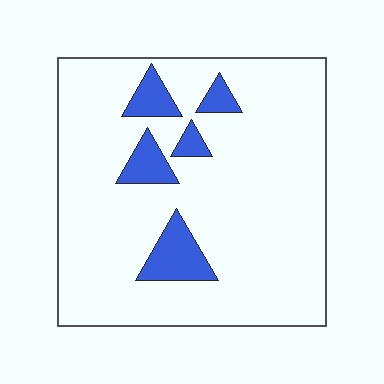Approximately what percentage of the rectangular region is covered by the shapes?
Approximately 10%.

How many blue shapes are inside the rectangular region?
5.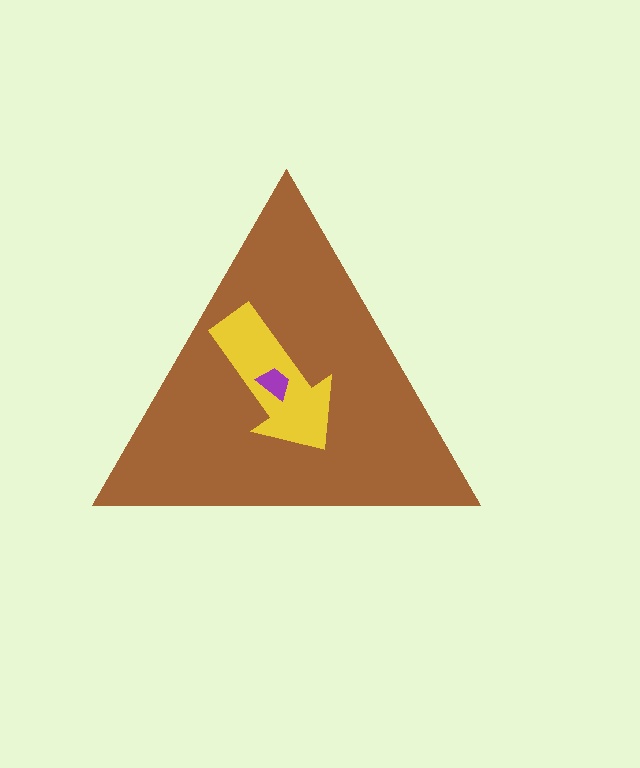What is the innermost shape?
The purple trapezoid.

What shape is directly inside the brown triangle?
The yellow arrow.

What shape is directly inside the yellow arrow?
The purple trapezoid.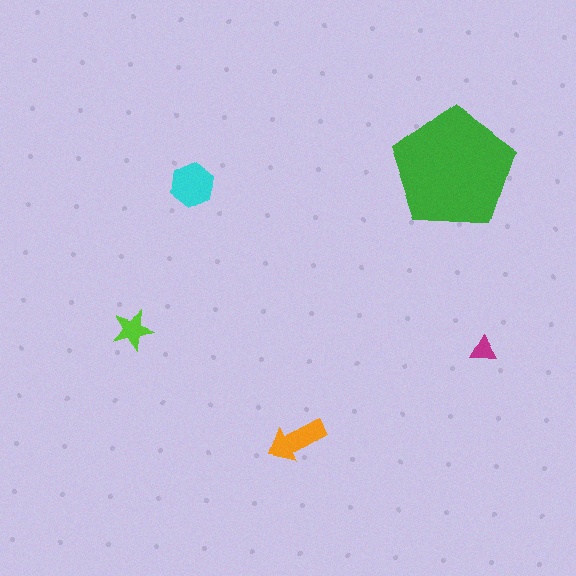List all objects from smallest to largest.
The magenta triangle, the lime star, the orange arrow, the cyan hexagon, the green pentagon.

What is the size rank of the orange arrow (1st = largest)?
3rd.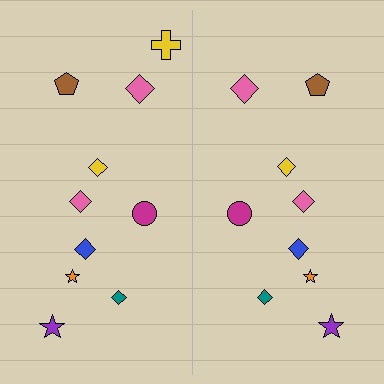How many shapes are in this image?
There are 19 shapes in this image.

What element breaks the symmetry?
A yellow cross is missing from the right side.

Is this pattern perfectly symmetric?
No, the pattern is not perfectly symmetric. A yellow cross is missing from the right side.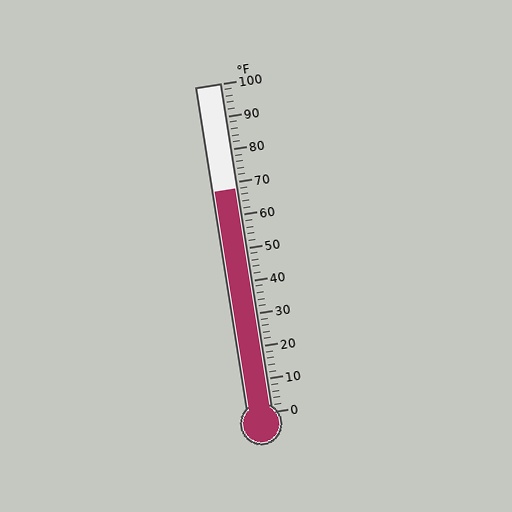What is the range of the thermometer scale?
The thermometer scale ranges from 0°F to 100°F.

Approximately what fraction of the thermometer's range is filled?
The thermometer is filled to approximately 70% of its range.